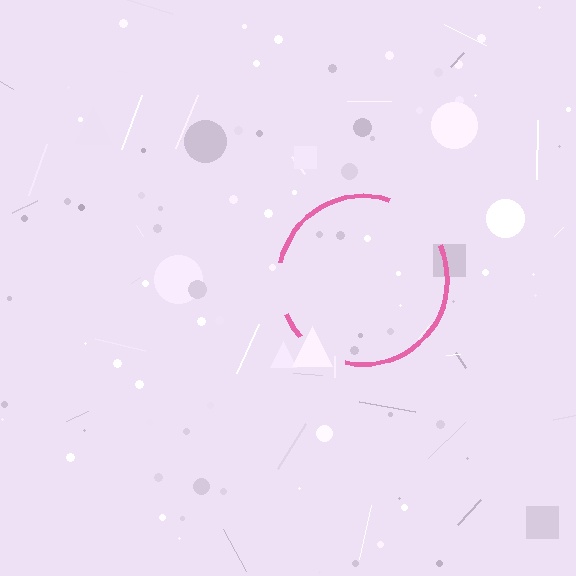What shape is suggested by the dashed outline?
The dashed outline suggests a circle.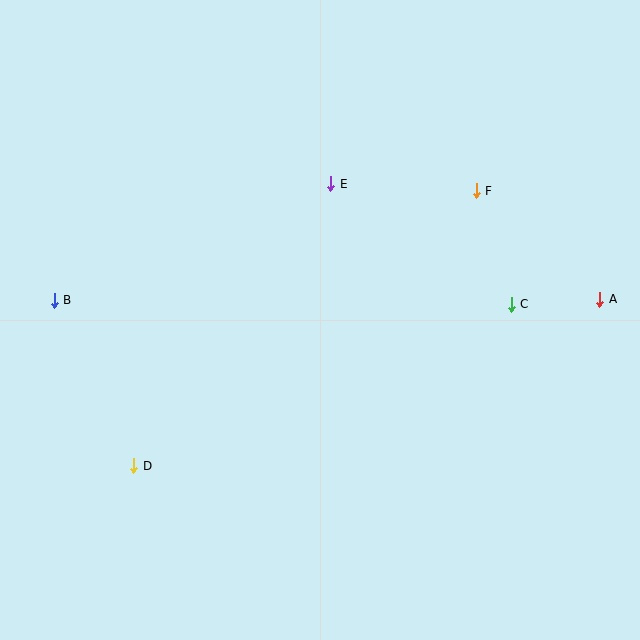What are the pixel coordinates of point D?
Point D is at (134, 466).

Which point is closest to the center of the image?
Point E at (331, 184) is closest to the center.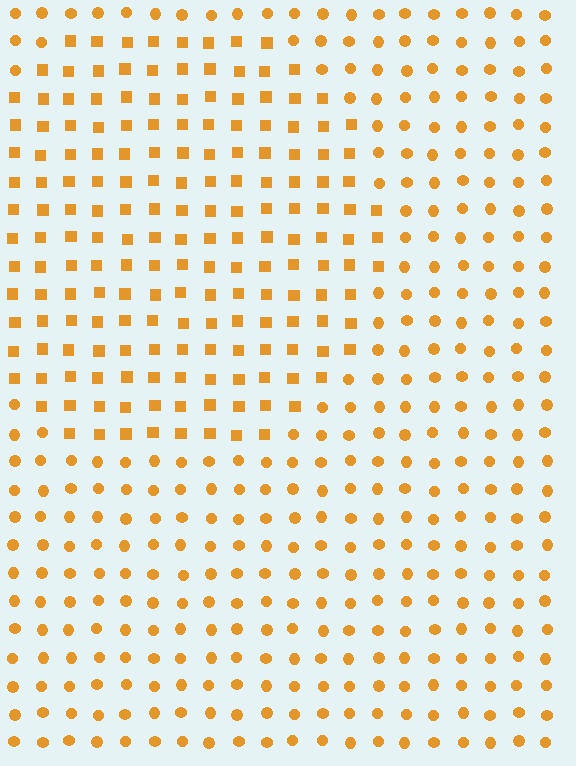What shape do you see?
I see a circle.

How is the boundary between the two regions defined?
The boundary is defined by a change in element shape: squares inside vs. circles outside. All elements share the same color and spacing.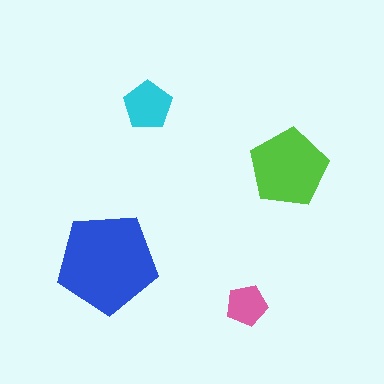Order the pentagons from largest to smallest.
the blue one, the lime one, the cyan one, the pink one.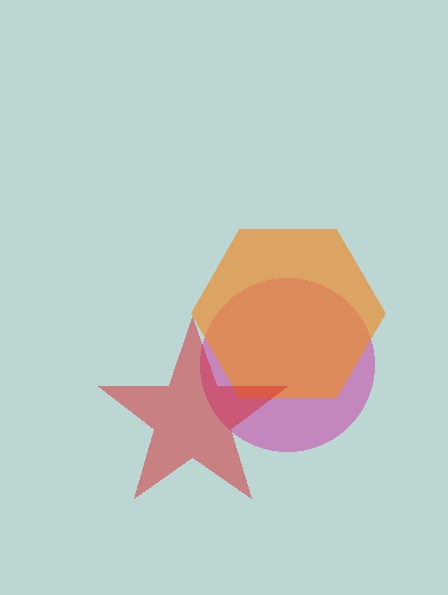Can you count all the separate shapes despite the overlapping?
Yes, there are 3 separate shapes.